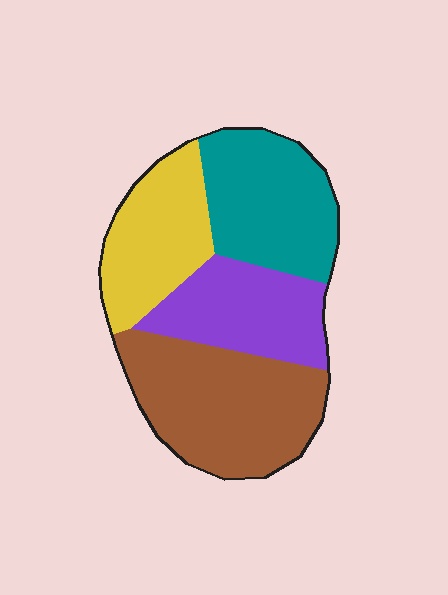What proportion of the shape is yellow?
Yellow covers about 20% of the shape.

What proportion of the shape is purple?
Purple takes up about one fifth (1/5) of the shape.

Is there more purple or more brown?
Brown.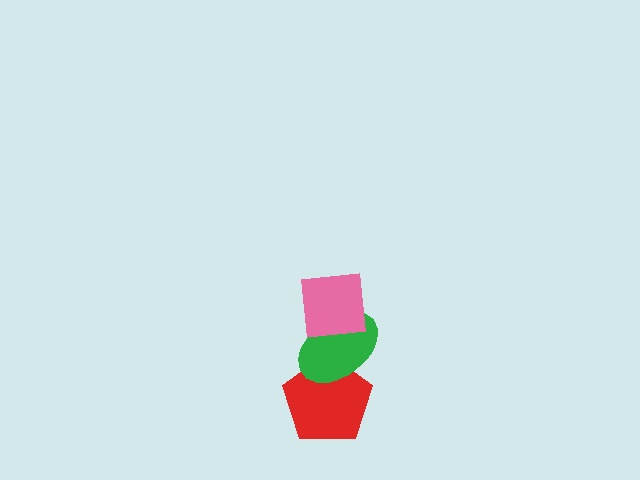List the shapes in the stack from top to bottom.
From top to bottom: the pink square, the green ellipse, the red pentagon.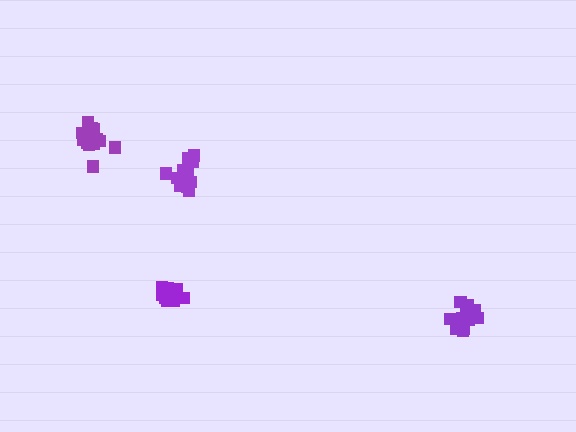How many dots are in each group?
Group 1: 14 dots, Group 2: 16 dots, Group 3: 13 dots, Group 4: 11 dots (54 total).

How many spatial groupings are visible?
There are 4 spatial groupings.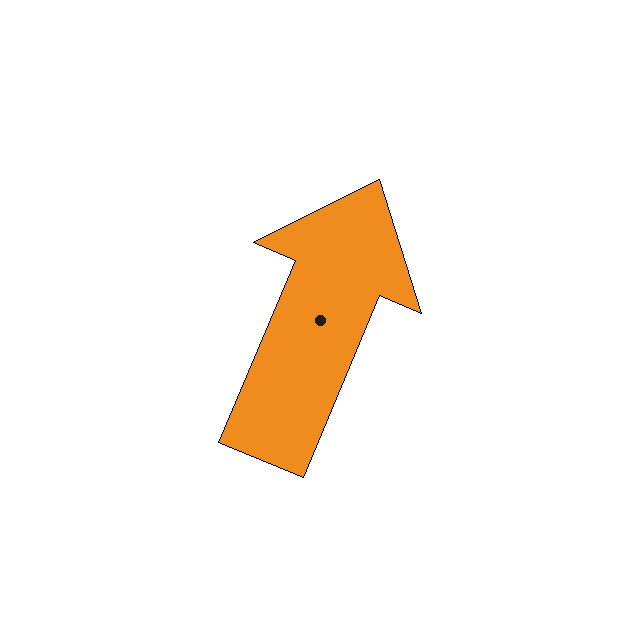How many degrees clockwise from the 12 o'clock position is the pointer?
Approximately 23 degrees.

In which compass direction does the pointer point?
Northeast.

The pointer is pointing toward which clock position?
Roughly 1 o'clock.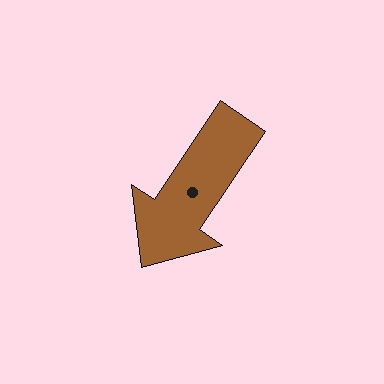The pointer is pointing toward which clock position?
Roughly 7 o'clock.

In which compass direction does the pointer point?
Southwest.